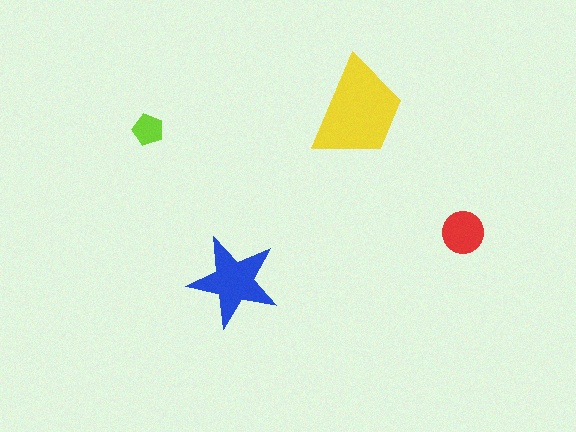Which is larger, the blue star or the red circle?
The blue star.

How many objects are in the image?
There are 4 objects in the image.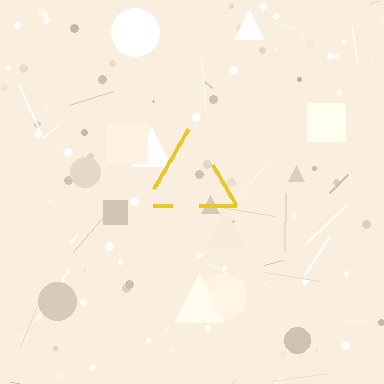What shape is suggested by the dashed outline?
The dashed outline suggests a triangle.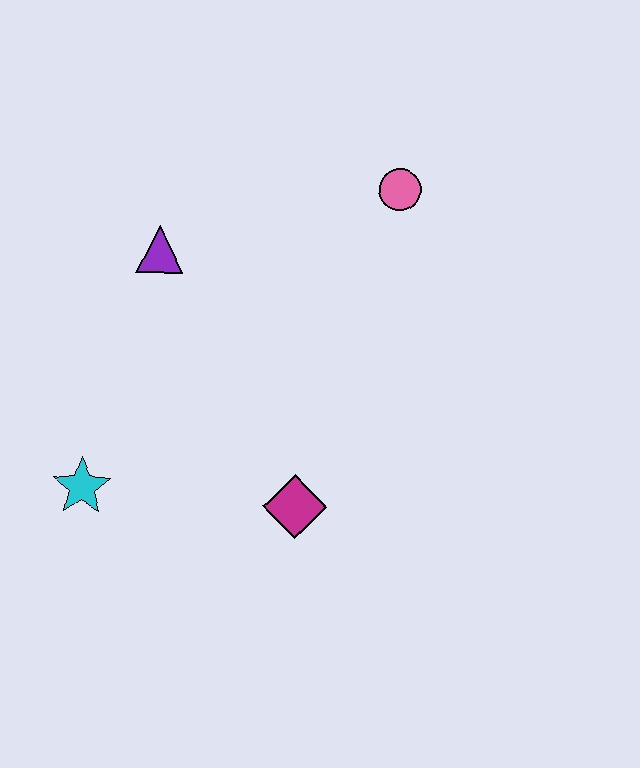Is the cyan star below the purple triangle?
Yes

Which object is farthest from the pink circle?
The cyan star is farthest from the pink circle.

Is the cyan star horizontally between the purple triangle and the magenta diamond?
No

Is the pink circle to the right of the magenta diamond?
Yes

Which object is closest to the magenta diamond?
The cyan star is closest to the magenta diamond.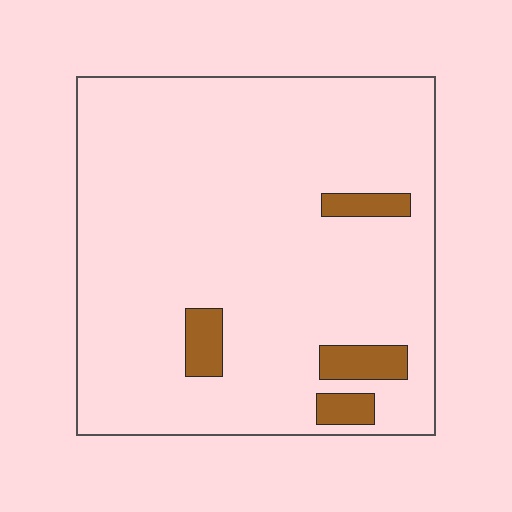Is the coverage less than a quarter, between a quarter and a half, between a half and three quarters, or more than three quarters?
Less than a quarter.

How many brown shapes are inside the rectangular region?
4.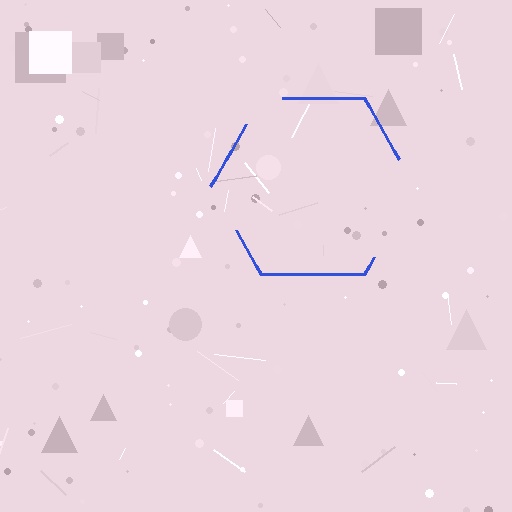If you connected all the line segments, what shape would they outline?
They would outline a hexagon.